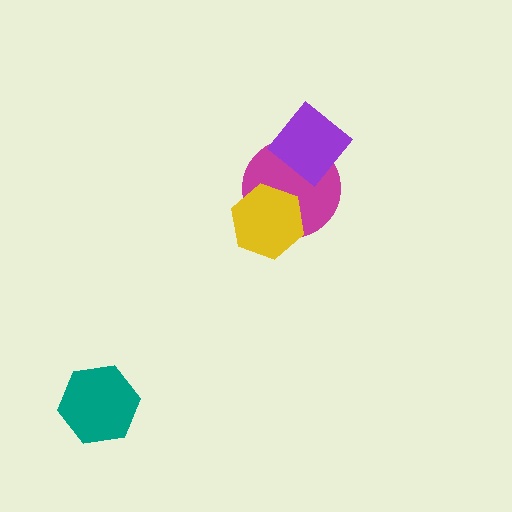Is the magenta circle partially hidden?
Yes, it is partially covered by another shape.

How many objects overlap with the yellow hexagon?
1 object overlaps with the yellow hexagon.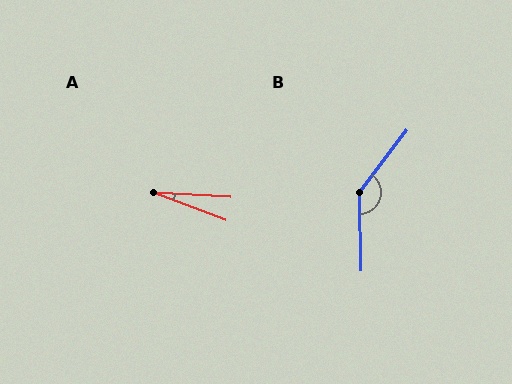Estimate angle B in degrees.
Approximately 142 degrees.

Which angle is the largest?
B, at approximately 142 degrees.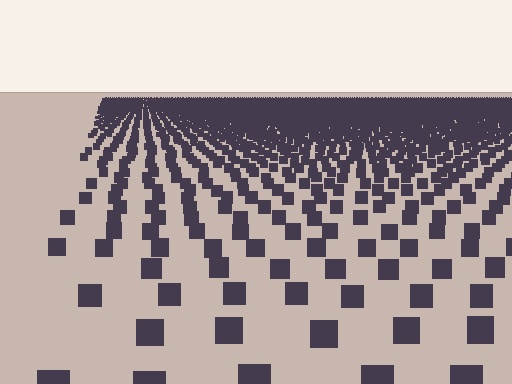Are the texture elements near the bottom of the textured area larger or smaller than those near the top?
Larger. Near the bottom, elements are closer to the viewer and appear at a bigger on-screen size.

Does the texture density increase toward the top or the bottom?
Density increases toward the top.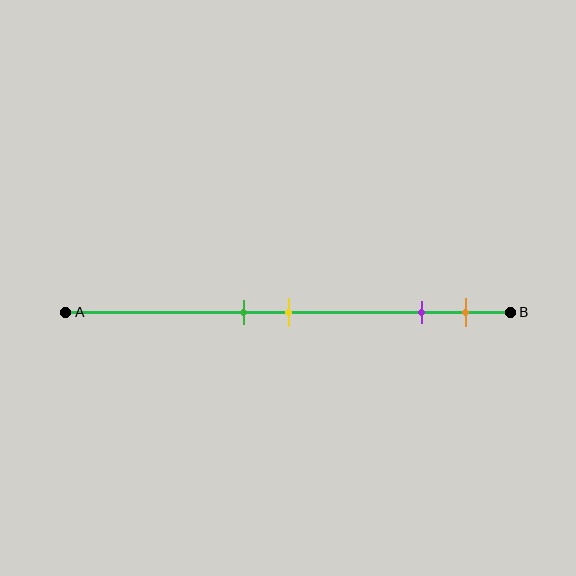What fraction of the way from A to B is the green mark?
The green mark is approximately 40% (0.4) of the way from A to B.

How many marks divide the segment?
There are 4 marks dividing the segment.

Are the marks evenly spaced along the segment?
No, the marks are not evenly spaced.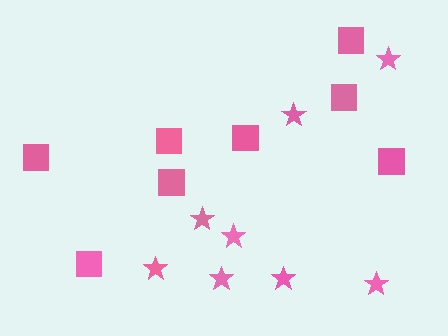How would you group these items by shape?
There are 2 groups: one group of squares (8) and one group of stars (8).